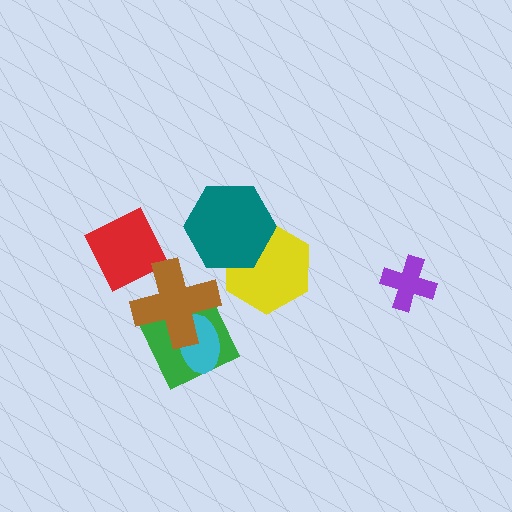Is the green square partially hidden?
Yes, it is partially covered by another shape.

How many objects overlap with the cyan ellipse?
2 objects overlap with the cyan ellipse.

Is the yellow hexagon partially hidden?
Yes, it is partially covered by another shape.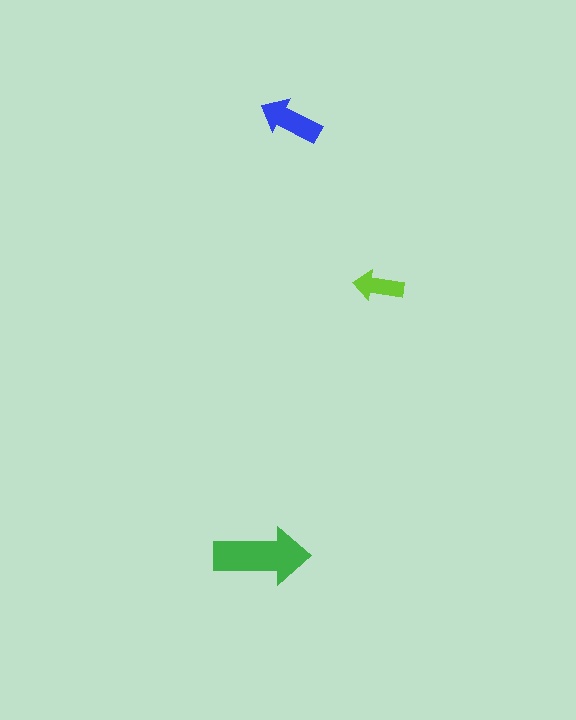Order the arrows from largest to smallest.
the green one, the blue one, the lime one.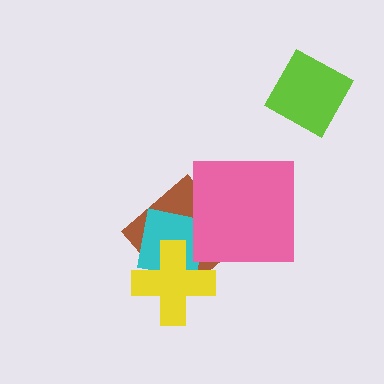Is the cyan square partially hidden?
Yes, it is partially covered by another shape.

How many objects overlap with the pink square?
2 objects overlap with the pink square.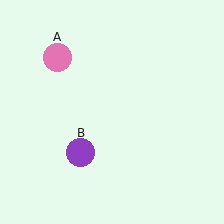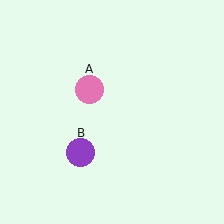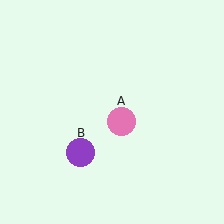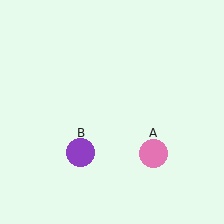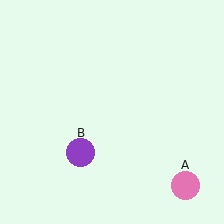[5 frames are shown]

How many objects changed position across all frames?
1 object changed position: pink circle (object A).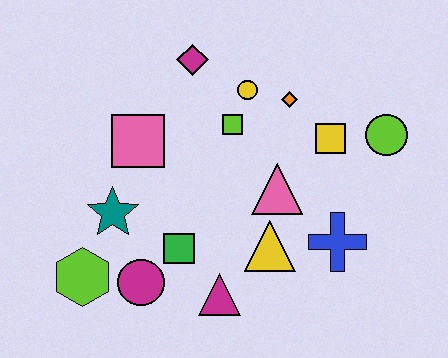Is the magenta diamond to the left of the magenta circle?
No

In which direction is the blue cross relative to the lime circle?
The blue cross is below the lime circle.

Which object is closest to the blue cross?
The yellow triangle is closest to the blue cross.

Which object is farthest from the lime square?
The lime hexagon is farthest from the lime square.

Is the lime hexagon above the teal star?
No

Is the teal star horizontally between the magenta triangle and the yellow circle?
No